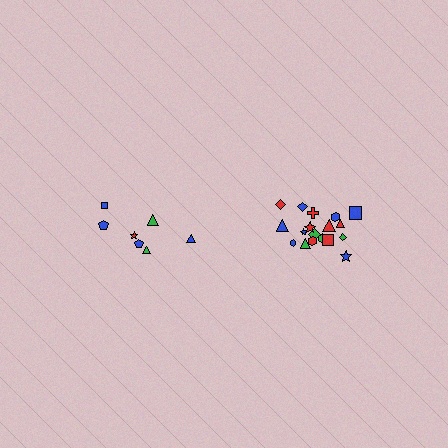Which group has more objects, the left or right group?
The right group.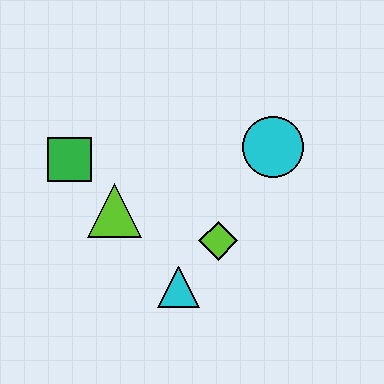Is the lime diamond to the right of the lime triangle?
Yes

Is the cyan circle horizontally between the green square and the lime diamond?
No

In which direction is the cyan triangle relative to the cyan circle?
The cyan triangle is below the cyan circle.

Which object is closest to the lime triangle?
The green square is closest to the lime triangle.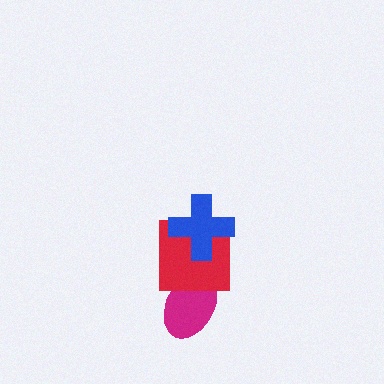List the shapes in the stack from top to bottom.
From top to bottom: the blue cross, the red square, the magenta ellipse.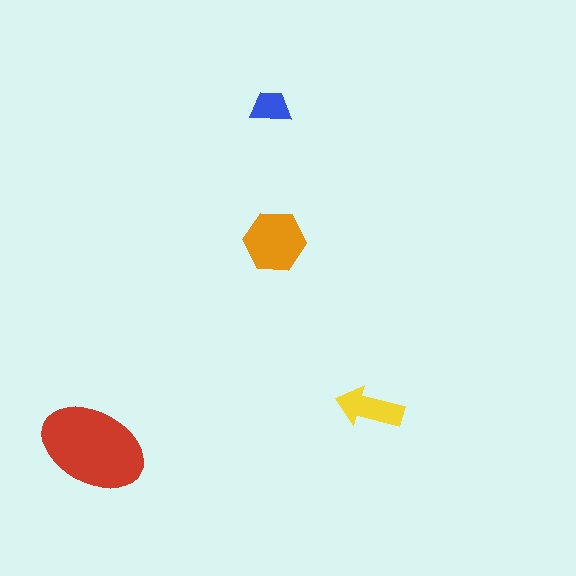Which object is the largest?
The red ellipse.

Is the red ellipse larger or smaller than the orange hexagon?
Larger.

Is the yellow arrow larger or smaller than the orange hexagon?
Smaller.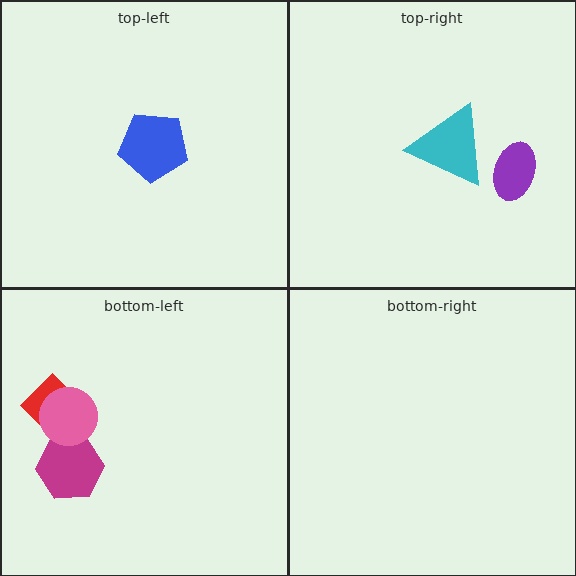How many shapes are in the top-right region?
2.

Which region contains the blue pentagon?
The top-left region.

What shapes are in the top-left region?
The blue pentagon.